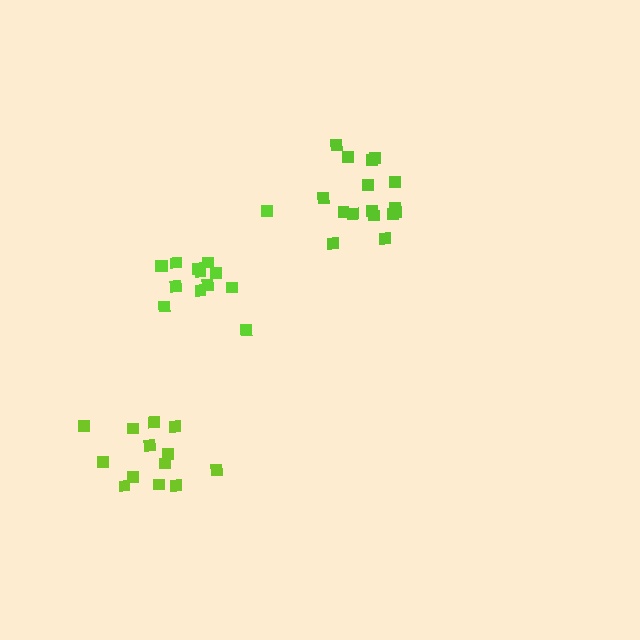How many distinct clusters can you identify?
There are 3 distinct clusters.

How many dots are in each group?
Group 1: 14 dots, Group 2: 16 dots, Group 3: 13 dots (43 total).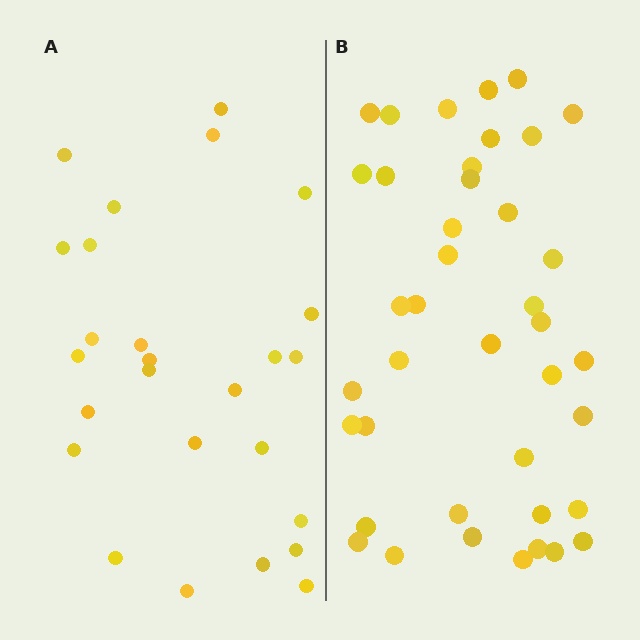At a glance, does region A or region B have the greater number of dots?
Region B (the right region) has more dots.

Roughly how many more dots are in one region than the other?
Region B has approximately 15 more dots than region A.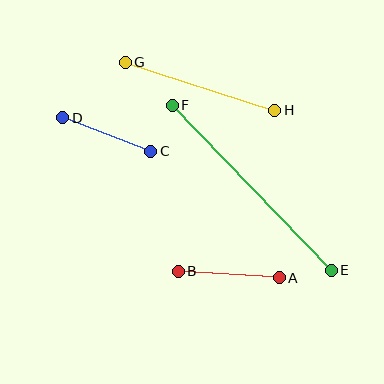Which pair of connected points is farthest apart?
Points E and F are farthest apart.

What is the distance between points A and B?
The distance is approximately 101 pixels.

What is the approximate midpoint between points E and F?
The midpoint is at approximately (252, 188) pixels.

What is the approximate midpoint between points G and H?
The midpoint is at approximately (200, 86) pixels.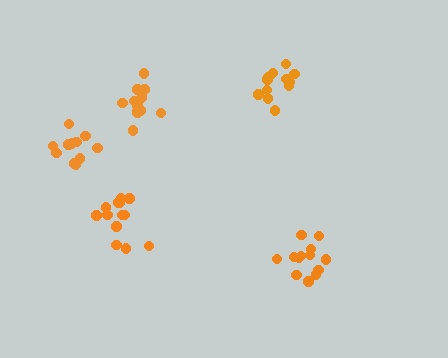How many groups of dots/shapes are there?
There are 5 groups.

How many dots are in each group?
Group 1: 13 dots, Group 2: 12 dots, Group 3: 15 dots, Group 4: 12 dots, Group 5: 12 dots (64 total).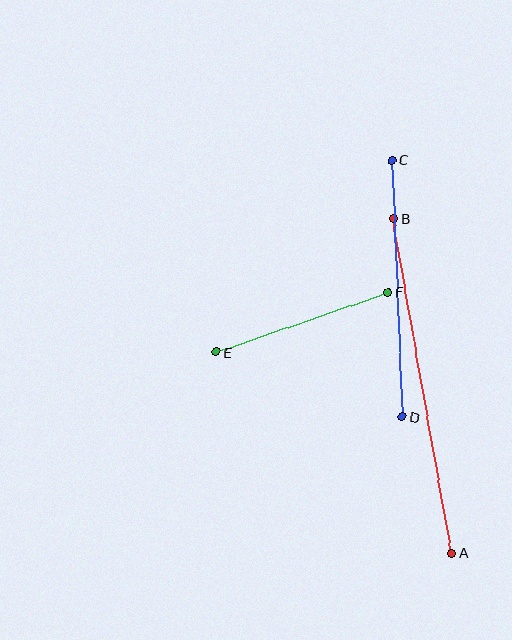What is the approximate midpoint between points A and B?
The midpoint is at approximately (423, 386) pixels.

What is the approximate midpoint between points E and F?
The midpoint is at approximately (302, 322) pixels.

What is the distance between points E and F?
The distance is approximately 182 pixels.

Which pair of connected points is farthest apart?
Points A and B are farthest apart.